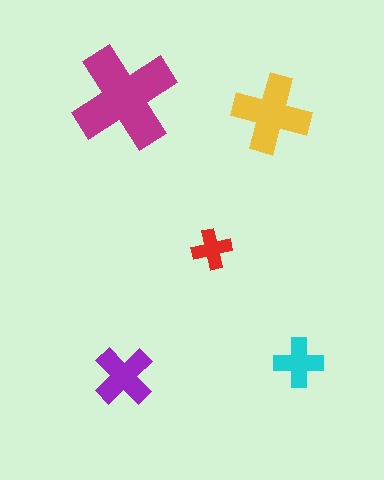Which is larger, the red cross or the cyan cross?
The cyan one.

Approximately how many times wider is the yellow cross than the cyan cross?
About 1.5 times wider.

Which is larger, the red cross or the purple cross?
The purple one.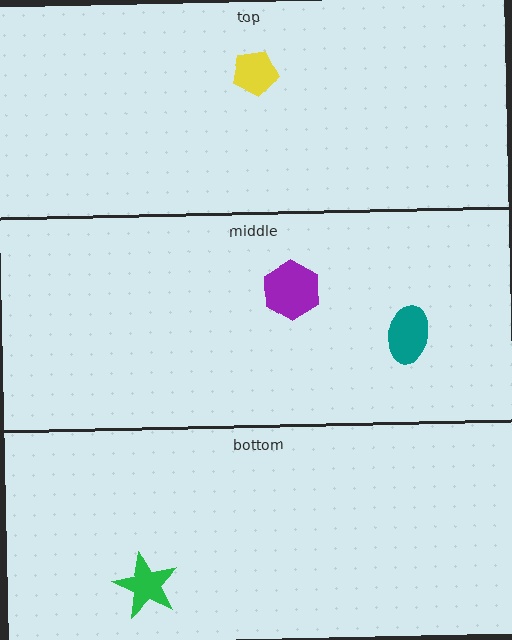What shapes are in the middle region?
The teal ellipse, the purple hexagon.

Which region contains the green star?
The bottom region.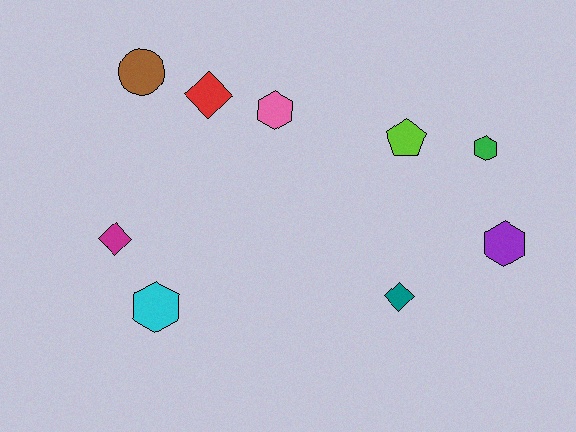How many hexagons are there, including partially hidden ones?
There are 4 hexagons.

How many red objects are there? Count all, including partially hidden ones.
There is 1 red object.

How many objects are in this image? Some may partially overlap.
There are 9 objects.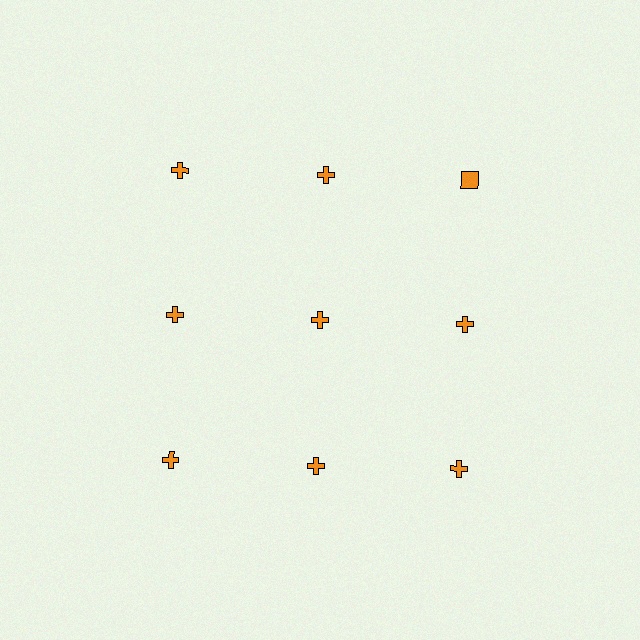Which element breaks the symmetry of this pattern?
The orange square in the top row, center column breaks the symmetry. All other shapes are orange crosses.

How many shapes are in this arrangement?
There are 9 shapes arranged in a grid pattern.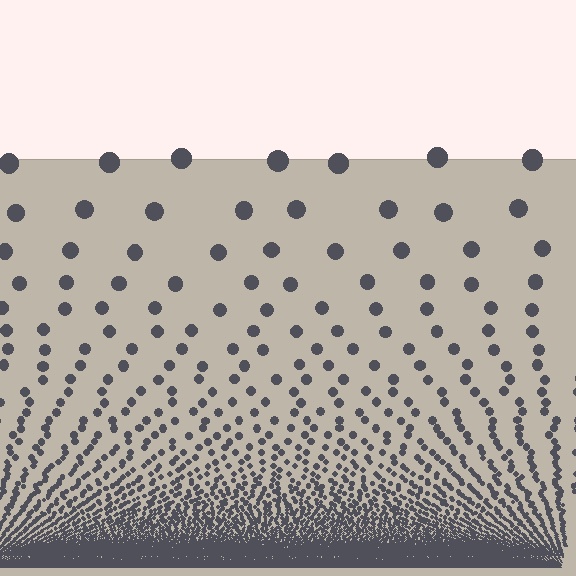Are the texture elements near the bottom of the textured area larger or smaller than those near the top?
Smaller. The gradient is inverted — elements near the bottom are smaller and denser.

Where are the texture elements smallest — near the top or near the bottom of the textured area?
Near the bottom.